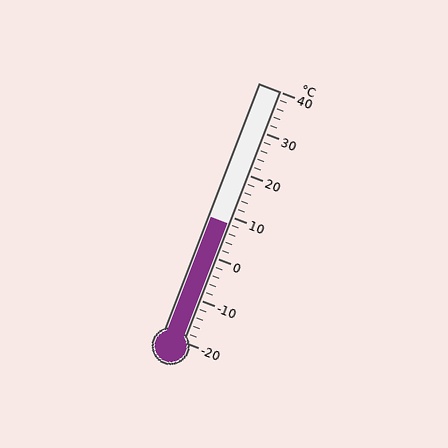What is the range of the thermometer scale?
The thermometer scale ranges from -20°C to 40°C.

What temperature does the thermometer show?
The thermometer shows approximately 8°C.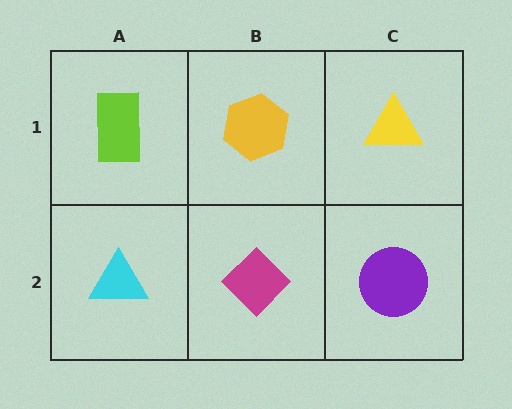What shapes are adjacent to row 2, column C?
A yellow triangle (row 1, column C), a magenta diamond (row 2, column B).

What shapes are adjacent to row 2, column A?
A lime rectangle (row 1, column A), a magenta diamond (row 2, column B).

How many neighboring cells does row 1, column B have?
3.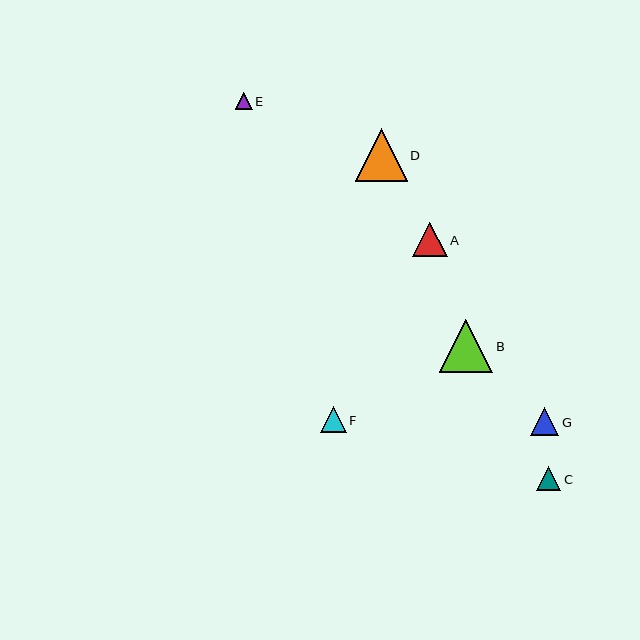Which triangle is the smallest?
Triangle E is the smallest with a size of approximately 17 pixels.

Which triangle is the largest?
Triangle B is the largest with a size of approximately 53 pixels.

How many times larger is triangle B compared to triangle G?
Triangle B is approximately 1.9 times the size of triangle G.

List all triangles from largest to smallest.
From largest to smallest: B, D, A, G, F, C, E.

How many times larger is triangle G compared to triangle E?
Triangle G is approximately 1.7 times the size of triangle E.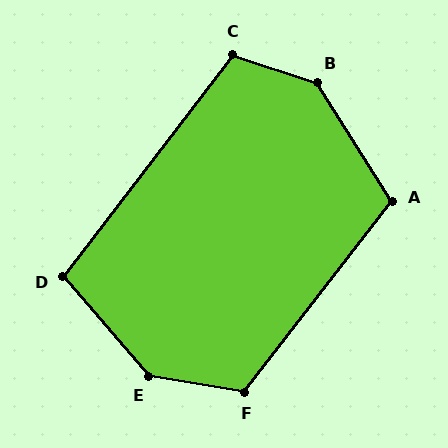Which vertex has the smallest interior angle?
D, at approximately 102 degrees.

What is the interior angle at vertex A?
Approximately 110 degrees (obtuse).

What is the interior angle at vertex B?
Approximately 140 degrees (obtuse).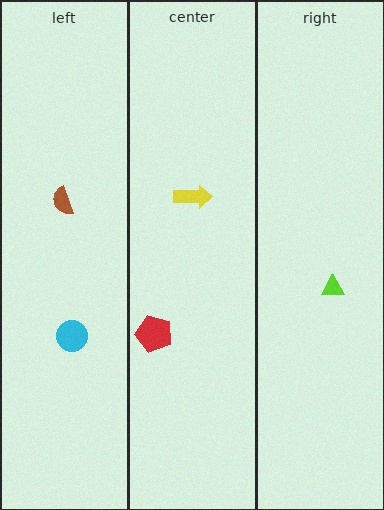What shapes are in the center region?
The red pentagon, the yellow arrow.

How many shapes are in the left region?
2.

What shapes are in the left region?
The brown semicircle, the cyan circle.